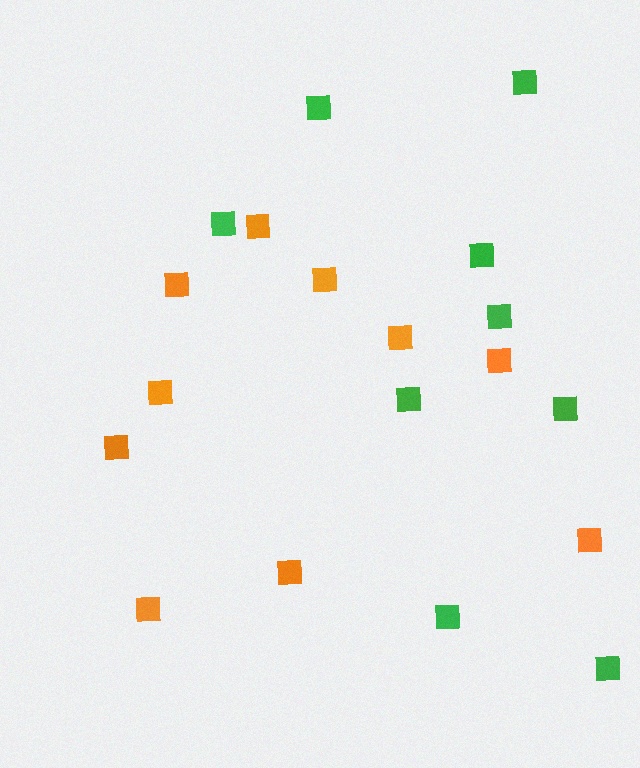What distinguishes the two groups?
There are 2 groups: one group of orange squares (10) and one group of green squares (9).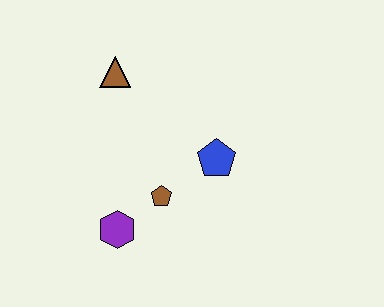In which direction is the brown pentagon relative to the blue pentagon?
The brown pentagon is to the left of the blue pentagon.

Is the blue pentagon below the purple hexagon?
No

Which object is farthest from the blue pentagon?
The brown triangle is farthest from the blue pentagon.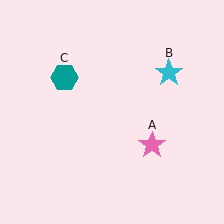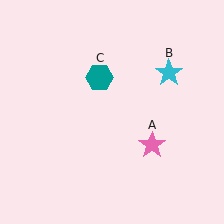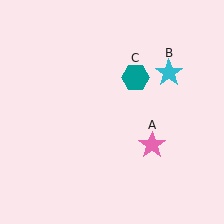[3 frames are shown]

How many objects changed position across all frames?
1 object changed position: teal hexagon (object C).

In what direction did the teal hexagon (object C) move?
The teal hexagon (object C) moved right.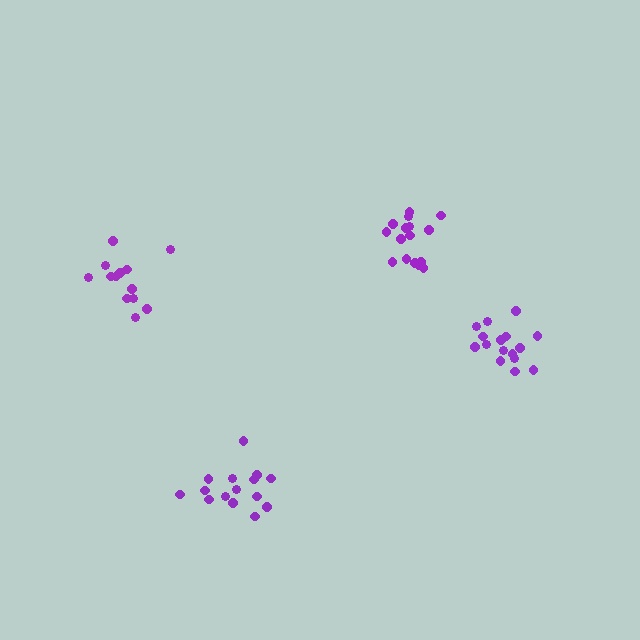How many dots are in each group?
Group 1: 16 dots, Group 2: 13 dots, Group 3: 16 dots, Group 4: 15 dots (60 total).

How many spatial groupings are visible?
There are 4 spatial groupings.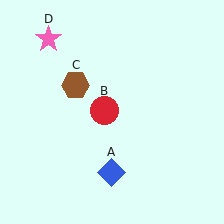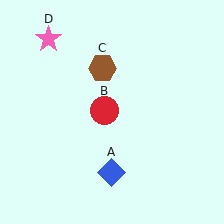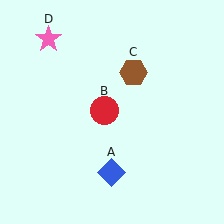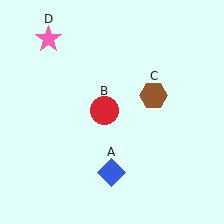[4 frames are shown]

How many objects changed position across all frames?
1 object changed position: brown hexagon (object C).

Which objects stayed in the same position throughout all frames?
Blue diamond (object A) and red circle (object B) and pink star (object D) remained stationary.